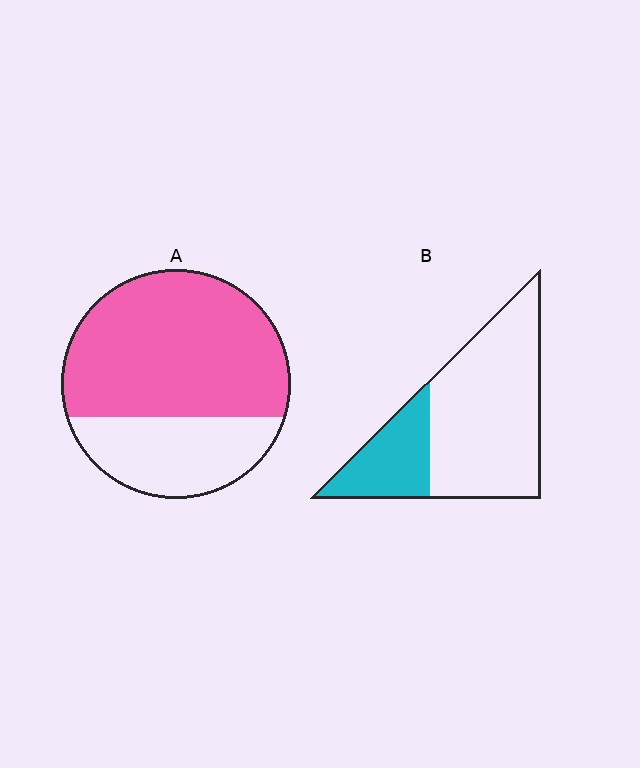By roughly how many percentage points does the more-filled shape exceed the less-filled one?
By roughly 40 percentage points (A over B).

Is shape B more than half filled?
No.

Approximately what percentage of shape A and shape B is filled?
A is approximately 70% and B is approximately 25%.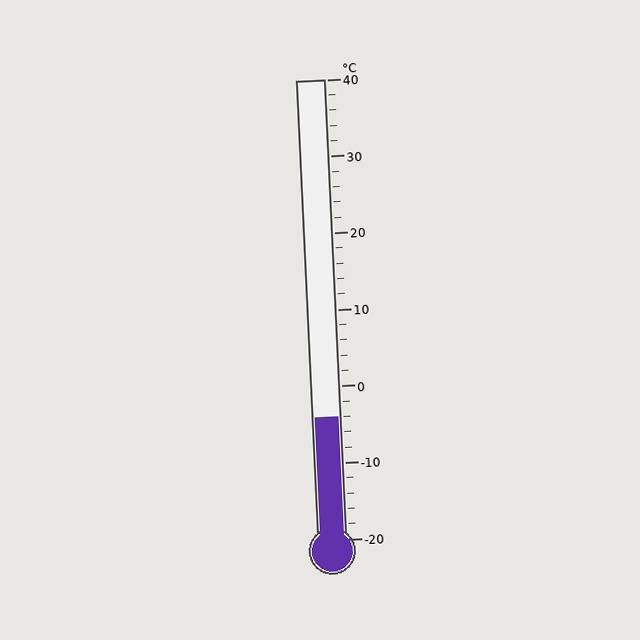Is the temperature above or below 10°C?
The temperature is below 10°C.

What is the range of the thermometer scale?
The thermometer scale ranges from -20°C to 40°C.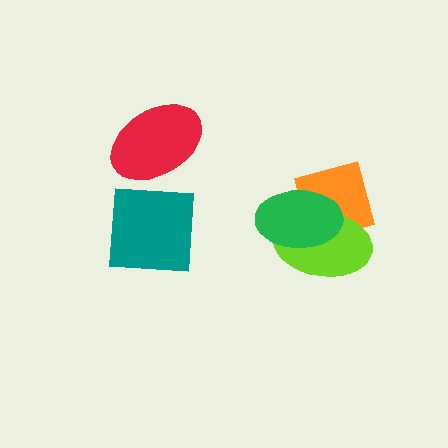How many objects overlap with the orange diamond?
2 objects overlap with the orange diamond.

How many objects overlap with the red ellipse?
0 objects overlap with the red ellipse.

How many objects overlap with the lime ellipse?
2 objects overlap with the lime ellipse.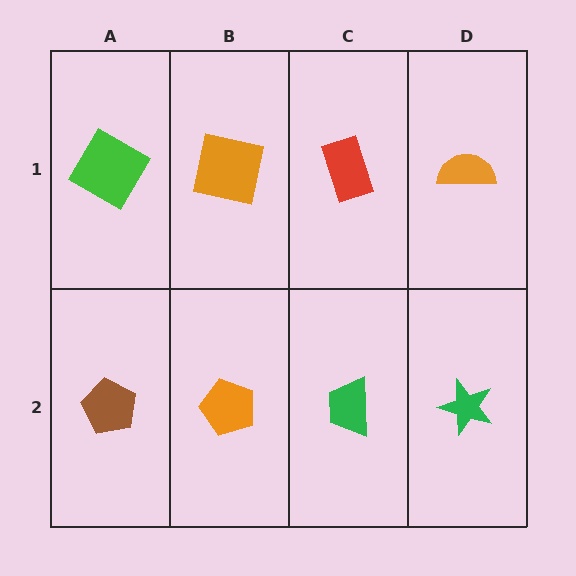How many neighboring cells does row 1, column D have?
2.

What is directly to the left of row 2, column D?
A green trapezoid.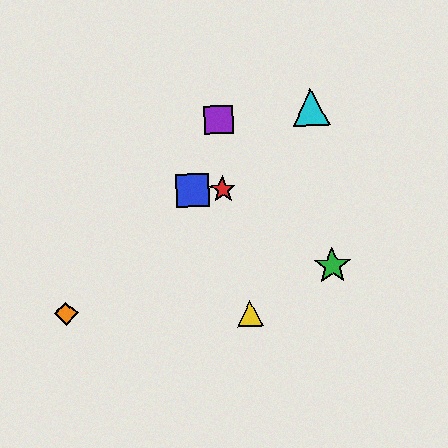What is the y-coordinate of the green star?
The green star is at y≈266.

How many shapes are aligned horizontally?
2 shapes (the red star, the blue square) are aligned horizontally.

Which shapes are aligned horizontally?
The red star, the blue square are aligned horizontally.